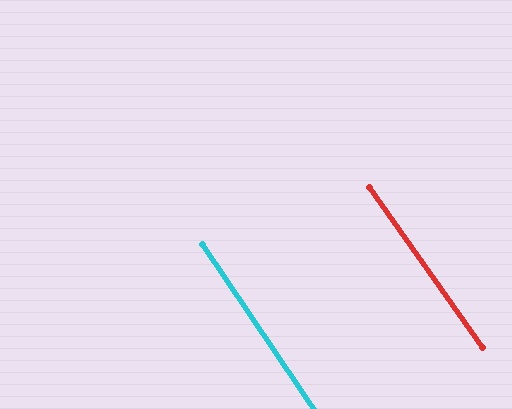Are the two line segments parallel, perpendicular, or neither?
Parallel — their directions differ by only 1.3°.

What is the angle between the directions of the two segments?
Approximately 1 degree.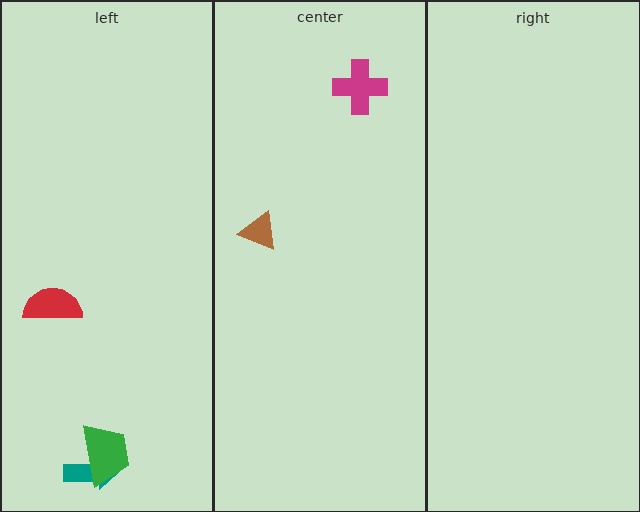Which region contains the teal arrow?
The left region.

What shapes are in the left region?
The teal arrow, the red semicircle, the green trapezoid.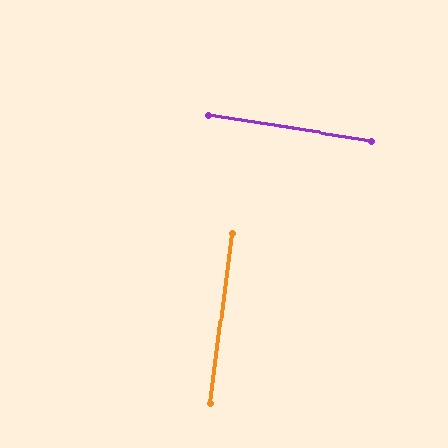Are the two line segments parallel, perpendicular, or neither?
Perpendicular — they meet at approximately 88°.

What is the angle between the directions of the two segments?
Approximately 88 degrees.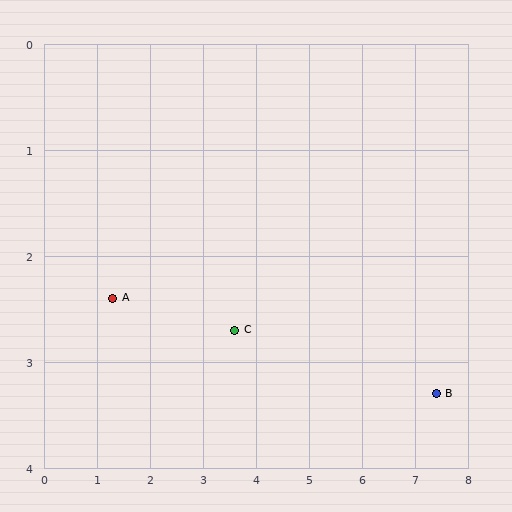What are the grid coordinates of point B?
Point B is at approximately (7.4, 3.3).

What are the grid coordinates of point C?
Point C is at approximately (3.6, 2.7).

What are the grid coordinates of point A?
Point A is at approximately (1.3, 2.4).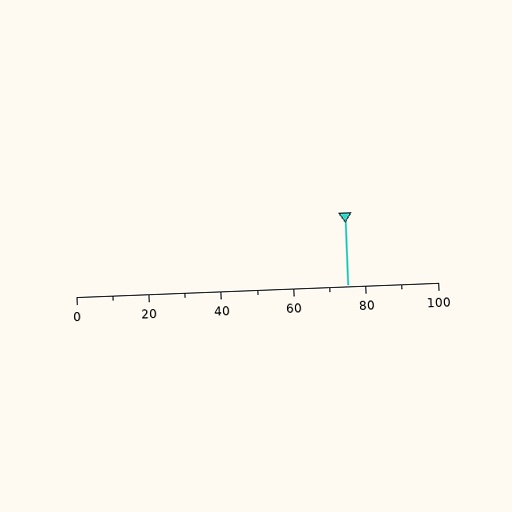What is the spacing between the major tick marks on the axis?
The major ticks are spaced 20 apart.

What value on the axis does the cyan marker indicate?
The marker indicates approximately 75.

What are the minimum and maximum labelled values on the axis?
The axis runs from 0 to 100.